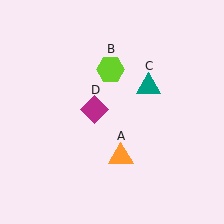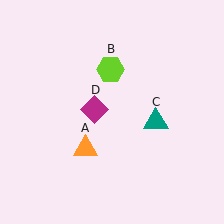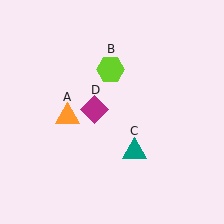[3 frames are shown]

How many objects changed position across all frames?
2 objects changed position: orange triangle (object A), teal triangle (object C).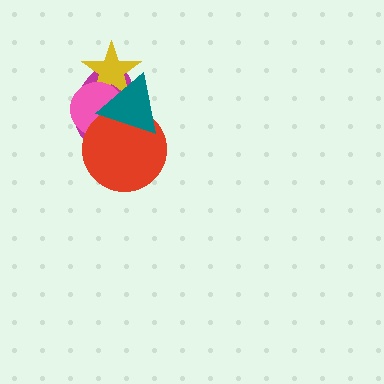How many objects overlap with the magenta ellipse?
4 objects overlap with the magenta ellipse.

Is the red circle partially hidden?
Yes, it is partially covered by another shape.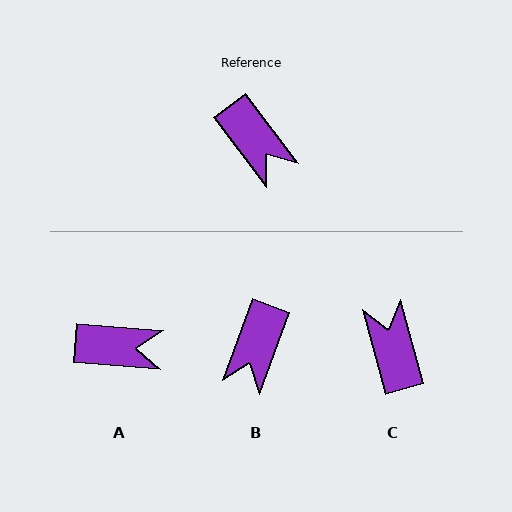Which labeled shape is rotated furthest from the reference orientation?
C, about 158 degrees away.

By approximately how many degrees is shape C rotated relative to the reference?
Approximately 158 degrees counter-clockwise.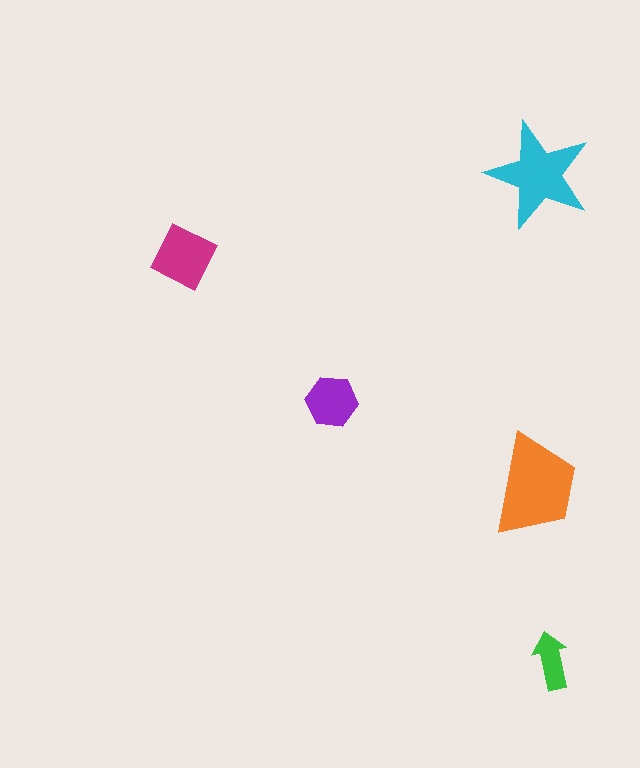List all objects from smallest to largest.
The green arrow, the purple hexagon, the magenta square, the cyan star, the orange trapezoid.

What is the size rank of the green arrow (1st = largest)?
5th.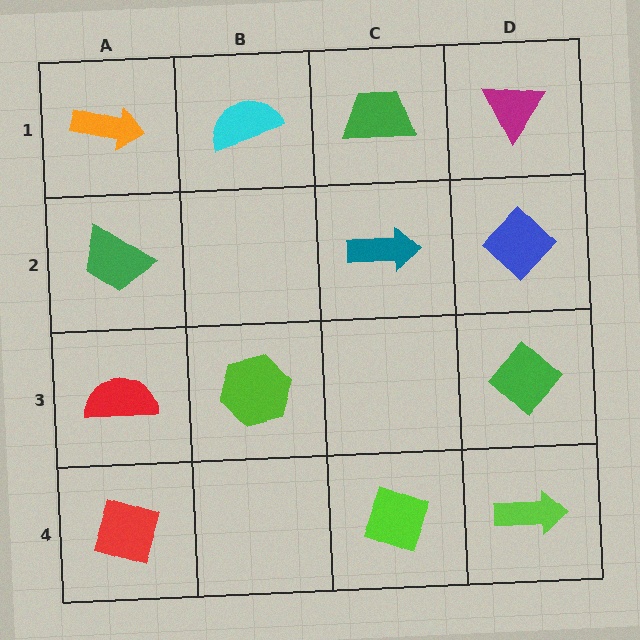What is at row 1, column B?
A cyan semicircle.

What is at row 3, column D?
A green diamond.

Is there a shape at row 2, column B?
No, that cell is empty.